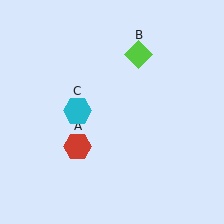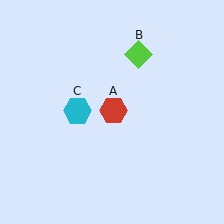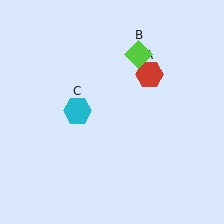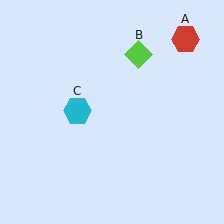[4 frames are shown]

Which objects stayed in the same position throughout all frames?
Lime diamond (object B) and cyan hexagon (object C) remained stationary.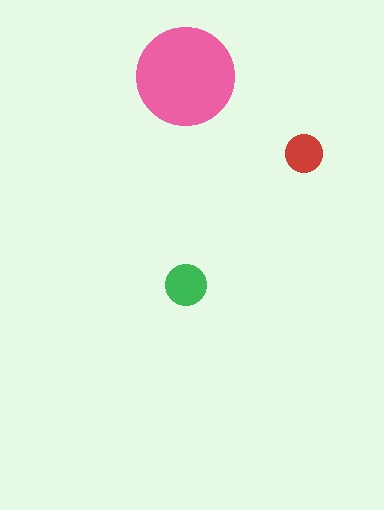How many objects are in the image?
There are 3 objects in the image.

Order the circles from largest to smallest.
the pink one, the green one, the red one.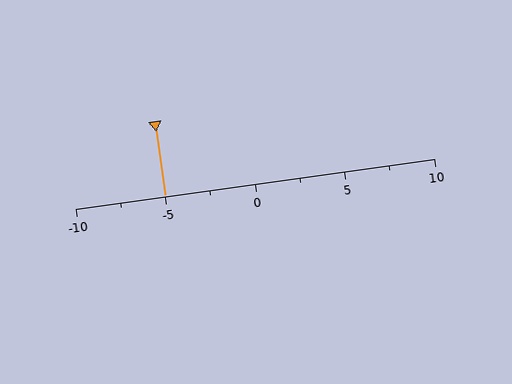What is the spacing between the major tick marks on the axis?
The major ticks are spaced 5 apart.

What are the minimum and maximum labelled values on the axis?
The axis runs from -10 to 10.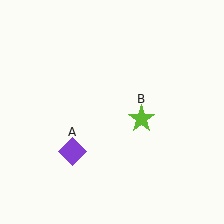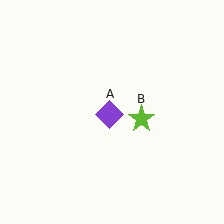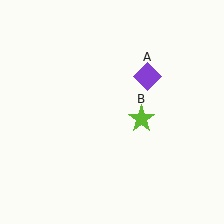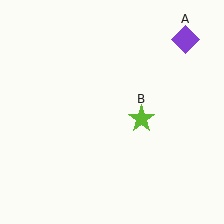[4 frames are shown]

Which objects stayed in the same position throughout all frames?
Lime star (object B) remained stationary.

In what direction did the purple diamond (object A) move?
The purple diamond (object A) moved up and to the right.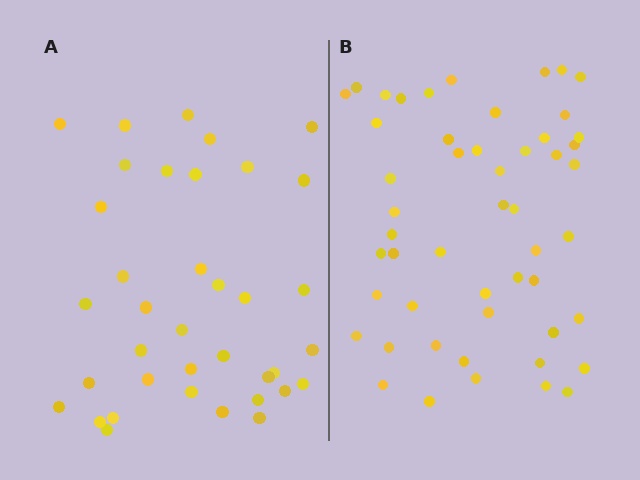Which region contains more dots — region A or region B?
Region B (the right region) has more dots.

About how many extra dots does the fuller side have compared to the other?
Region B has approximately 15 more dots than region A.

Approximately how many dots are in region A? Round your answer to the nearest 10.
About 40 dots. (The exact count is 37, which rounds to 40.)